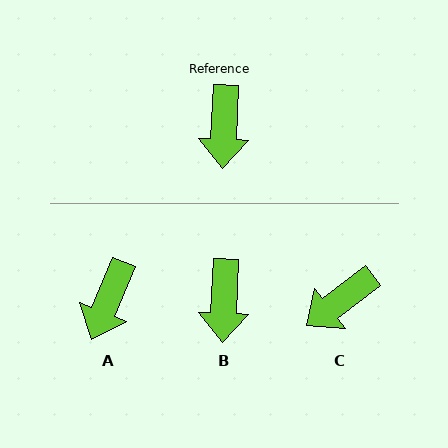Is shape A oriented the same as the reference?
No, it is off by about 20 degrees.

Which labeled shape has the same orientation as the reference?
B.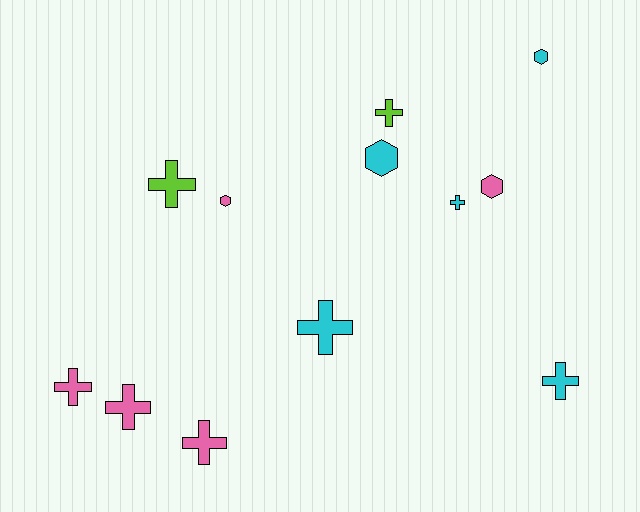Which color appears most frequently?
Pink, with 5 objects.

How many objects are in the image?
There are 12 objects.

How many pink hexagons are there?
There are 2 pink hexagons.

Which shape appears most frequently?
Cross, with 8 objects.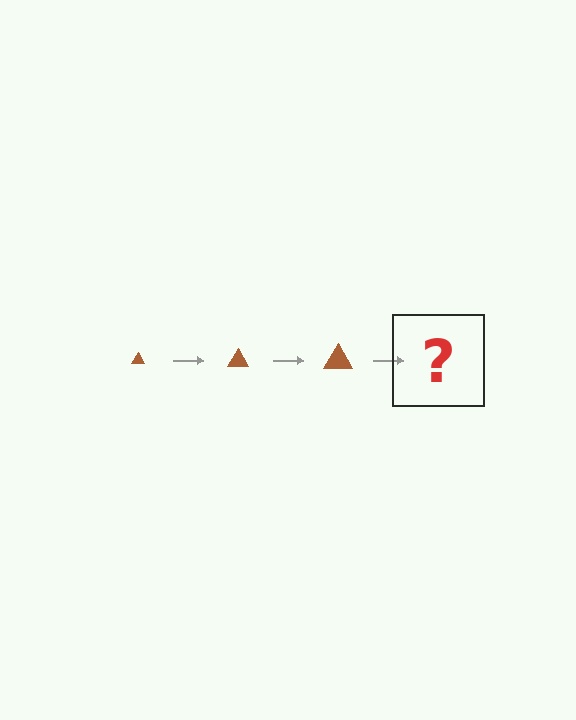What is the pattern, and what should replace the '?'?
The pattern is that the triangle gets progressively larger each step. The '?' should be a brown triangle, larger than the previous one.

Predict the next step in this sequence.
The next step is a brown triangle, larger than the previous one.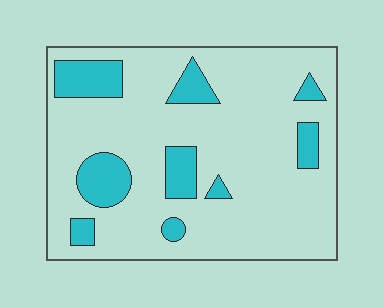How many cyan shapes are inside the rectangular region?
9.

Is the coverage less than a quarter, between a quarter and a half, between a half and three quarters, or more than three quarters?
Less than a quarter.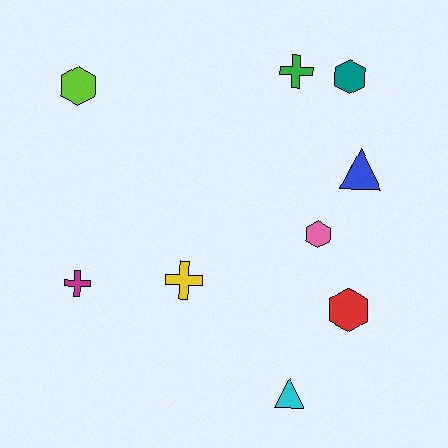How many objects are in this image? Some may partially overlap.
There are 9 objects.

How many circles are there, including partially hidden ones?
There are no circles.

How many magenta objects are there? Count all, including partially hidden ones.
There is 1 magenta object.